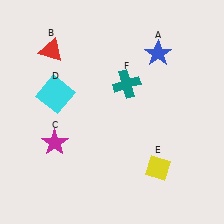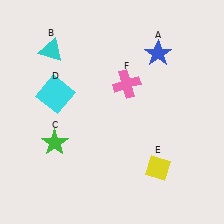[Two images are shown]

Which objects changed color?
B changed from red to cyan. C changed from magenta to green. F changed from teal to pink.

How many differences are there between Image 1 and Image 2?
There are 3 differences between the two images.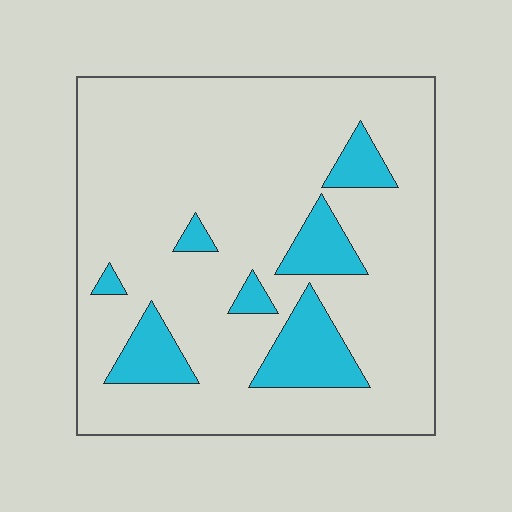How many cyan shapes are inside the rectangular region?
7.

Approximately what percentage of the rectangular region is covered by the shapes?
Approximately 15%.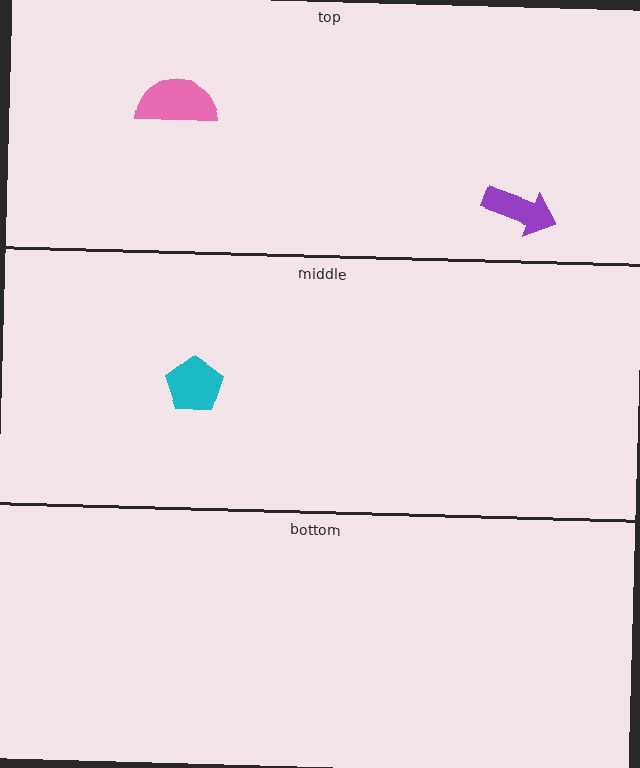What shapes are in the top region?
The pink semicircle, the purple arrow.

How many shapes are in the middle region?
1.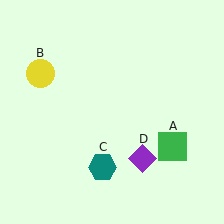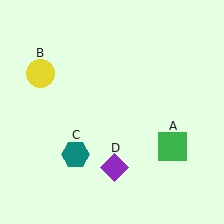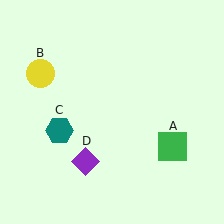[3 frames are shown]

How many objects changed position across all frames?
2 objects changed position: teal hexagon (object C), purple diamond (object D).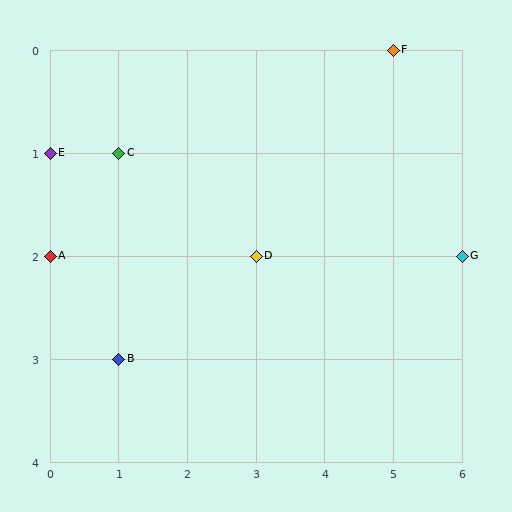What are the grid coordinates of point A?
Point A is at grid coordinates (0, 2).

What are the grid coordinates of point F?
Point F is at grid coordinates (5, 0).